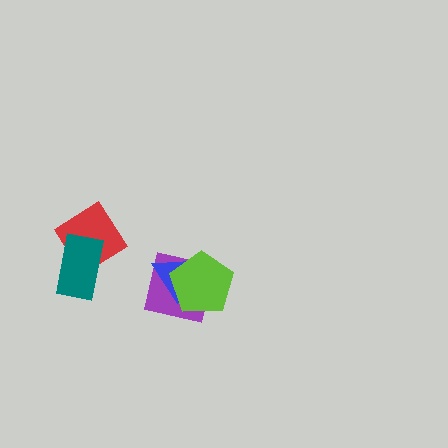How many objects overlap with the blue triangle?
2 objects overlap with the blue triangle.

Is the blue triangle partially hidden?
Yes, it is partially covered by another shape.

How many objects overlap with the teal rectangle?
1 object overlaps with the teal rectangle.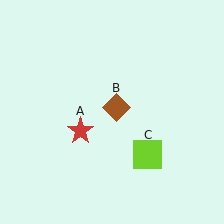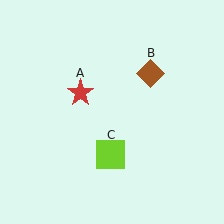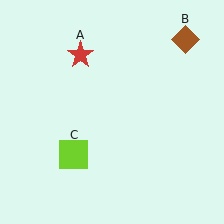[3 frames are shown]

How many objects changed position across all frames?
3 objects changed position: red star (object A), brown diamond (object B), lime square (object C).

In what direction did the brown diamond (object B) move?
The brown diamond (object B) moved up and to the right.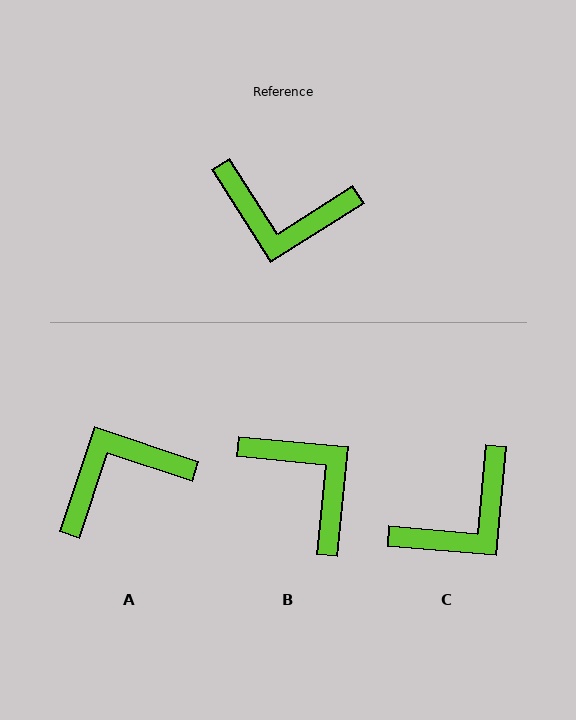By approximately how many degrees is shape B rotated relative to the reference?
Approximately 142 degrees counter-clockwise.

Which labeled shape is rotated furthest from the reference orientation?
B, about 142 degrees away.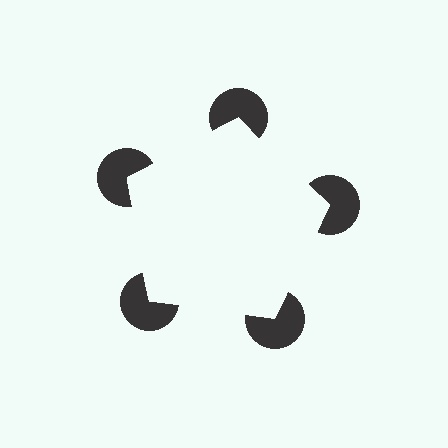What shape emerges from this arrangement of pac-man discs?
An illusory pentagon — its edges are inferred from the aligned wedge cuts in the pac-man discs, not physically drawn.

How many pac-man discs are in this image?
There are 5 — one at each vertex of the illusory pentagon.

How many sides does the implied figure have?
5 sides.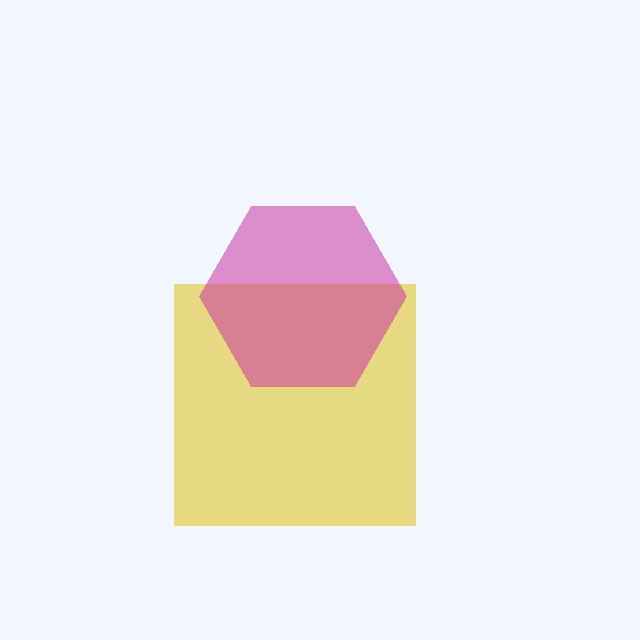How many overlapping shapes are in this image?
There are 2 overlapping shapes in the image.